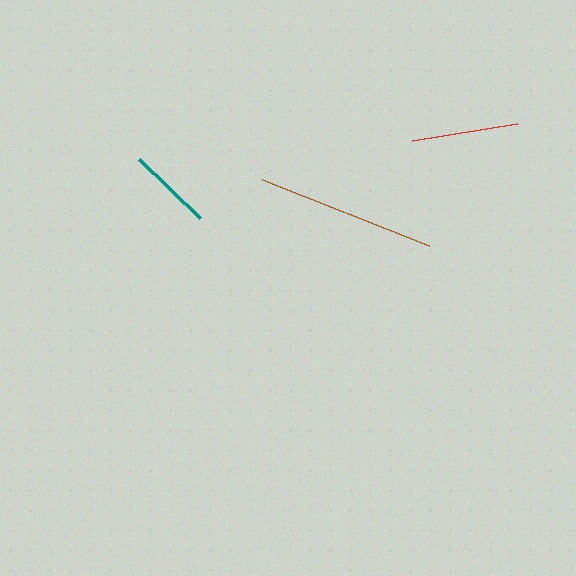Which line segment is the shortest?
The teal line is the shortest at approximately 85 pixels.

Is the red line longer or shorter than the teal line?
The red line is longer than the teal line.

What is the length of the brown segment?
The brown segment is approximately 180 pixels long.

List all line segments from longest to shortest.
From longest to shortest: brown, red, teal.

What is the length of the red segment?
The red segment is approximately 106 pixels long.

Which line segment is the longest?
The brown line is the longest at approximately 180 pixels.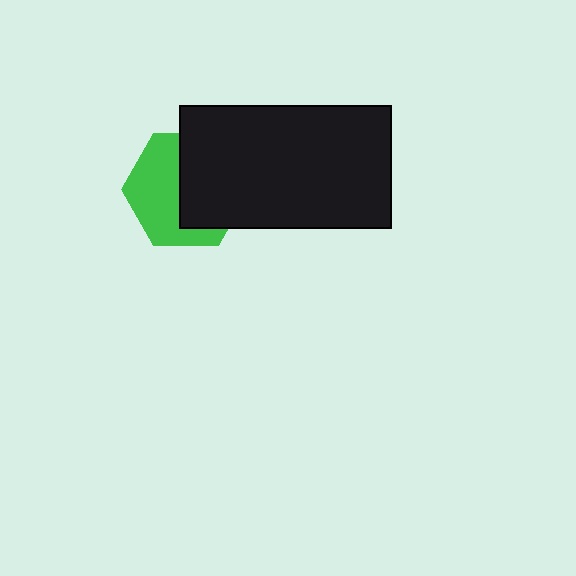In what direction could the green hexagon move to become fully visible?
The green hexagon could move left. That would shift it out from behind the black rectangle entirely.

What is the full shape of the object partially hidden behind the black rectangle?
The partially hidden object is a green hexagon.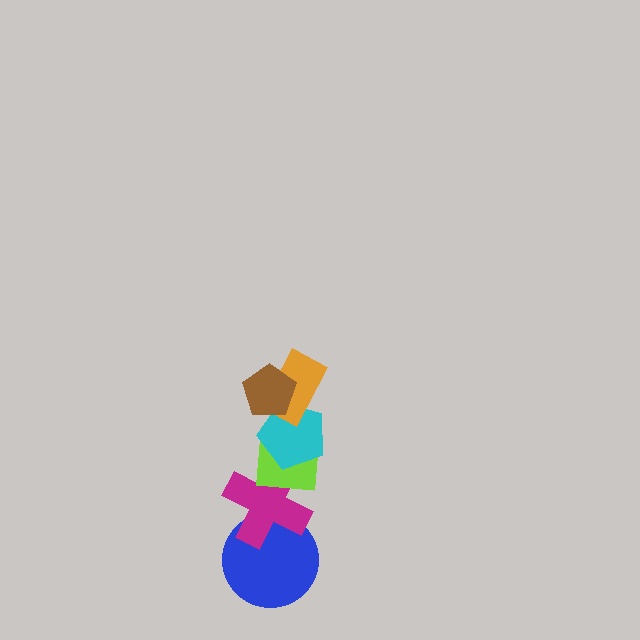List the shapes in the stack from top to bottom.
From top to bottom: the brown pentagon, the orange rectangle, the cyan pentagon, the lime square, the magenta cross, the blue circle.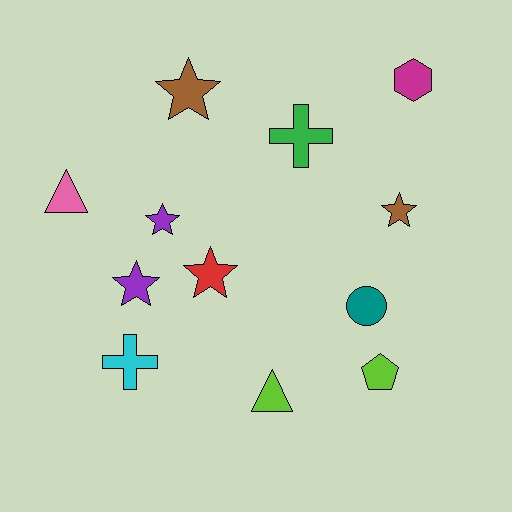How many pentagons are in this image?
There is 1 pentagon.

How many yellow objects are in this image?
There are no yellow objects.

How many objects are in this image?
There are 12 objects.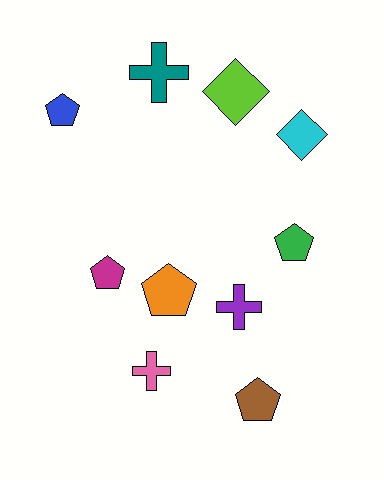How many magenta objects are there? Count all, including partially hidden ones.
There is 1 magenta object.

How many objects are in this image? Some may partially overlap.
There are 10 objects.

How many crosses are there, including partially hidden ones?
There are 3 crosses.